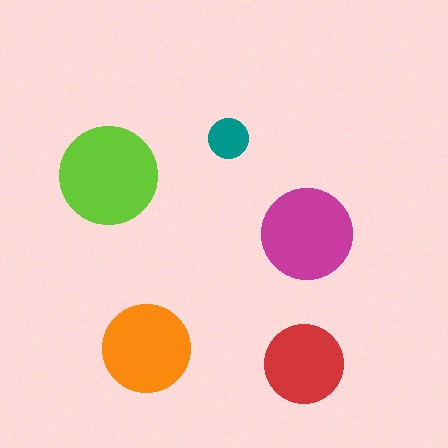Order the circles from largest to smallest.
the lime one, the magenta one, the orange one, the red one, the teal one.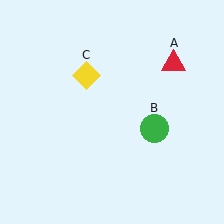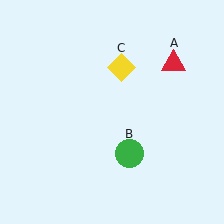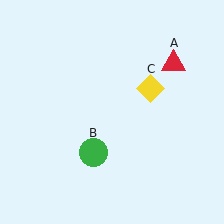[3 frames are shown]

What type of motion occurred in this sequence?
The green circle (object B), yellow diamond (object C) rotated clockwise around the center of the scene.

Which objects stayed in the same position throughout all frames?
Red triangle (object A) remained stationary.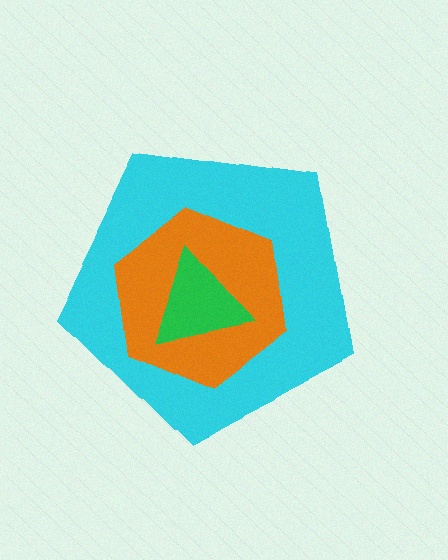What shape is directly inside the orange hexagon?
The green triangle.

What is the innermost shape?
The green triangle.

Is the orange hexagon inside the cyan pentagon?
Yes.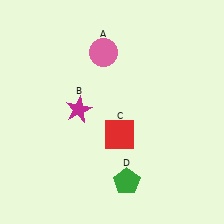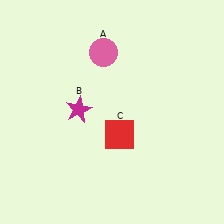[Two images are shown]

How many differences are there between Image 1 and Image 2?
There is 1 difference between the two images.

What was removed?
The green pentagon (D) was removed in Image 2.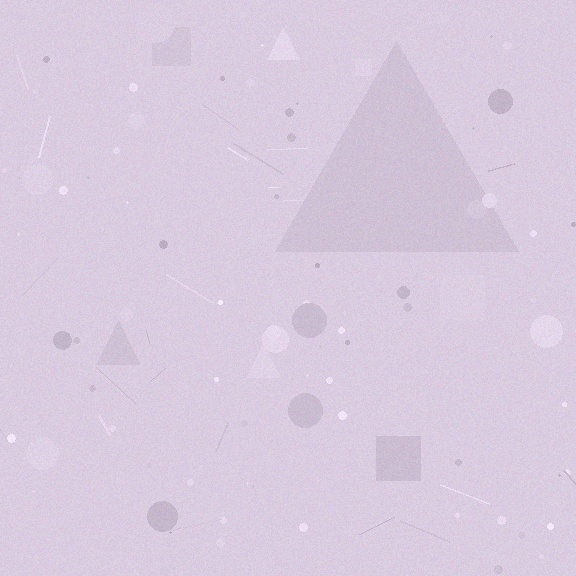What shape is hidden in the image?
A triangle is hidden in the image.